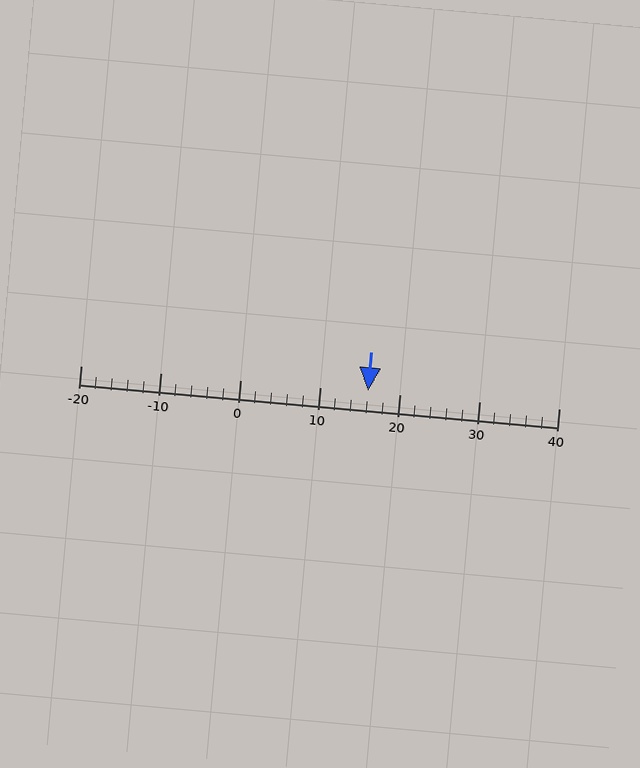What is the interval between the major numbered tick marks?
The major tick marks are spaced 10 units apart.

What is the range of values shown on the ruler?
The ruler shows values from -20 to 40.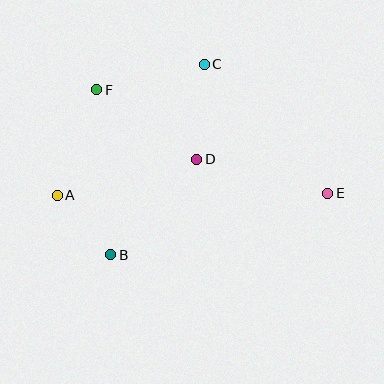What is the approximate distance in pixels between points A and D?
The distance between A and D is approximately 144 pixels.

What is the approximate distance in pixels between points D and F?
The distance between D and F is approximately 122 pixels.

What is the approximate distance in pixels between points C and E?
The distance between C and E is approximately 179 pixels.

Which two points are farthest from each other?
Points A and E are farthest from each other.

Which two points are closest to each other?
Points A and B are closest to each other.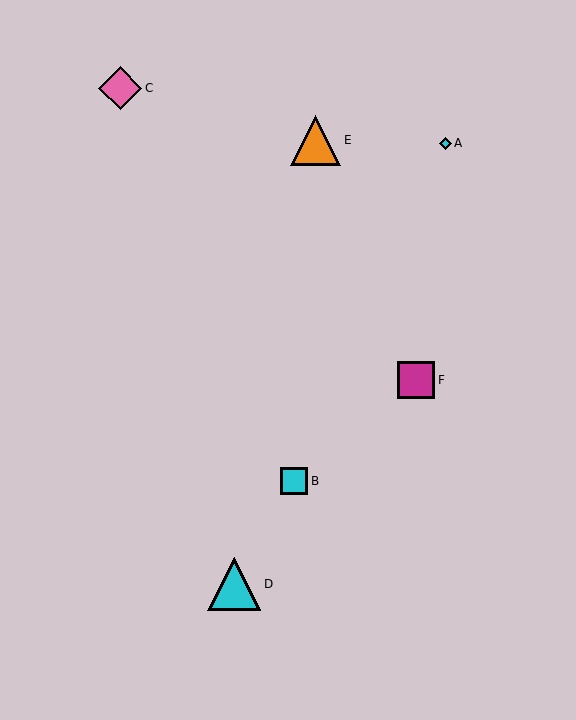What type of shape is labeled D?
Shape D is a cyan triangle.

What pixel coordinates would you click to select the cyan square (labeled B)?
Click at (294, 481) to select the cyan square B.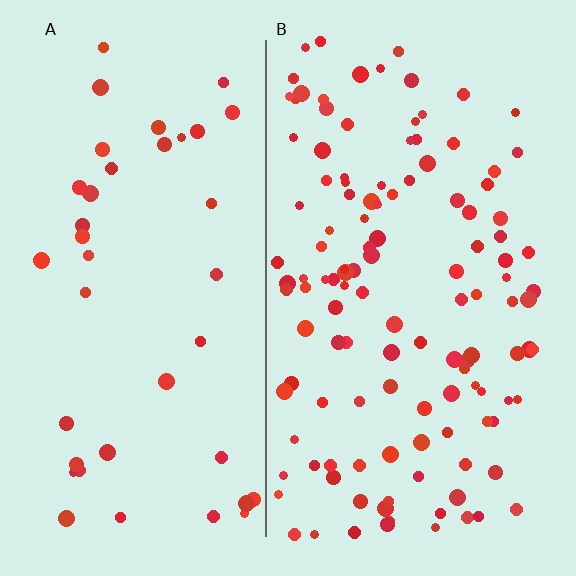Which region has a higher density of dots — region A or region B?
B (the right).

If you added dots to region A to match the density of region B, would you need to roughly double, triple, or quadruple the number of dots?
Approximately triple.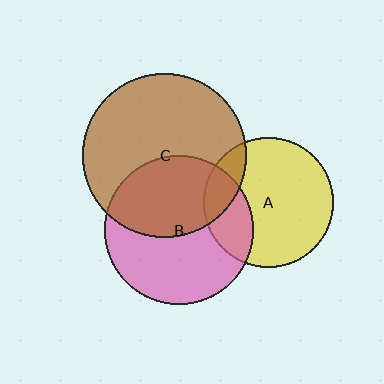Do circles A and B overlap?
Yes.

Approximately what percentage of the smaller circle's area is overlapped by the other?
Approximately 25%.